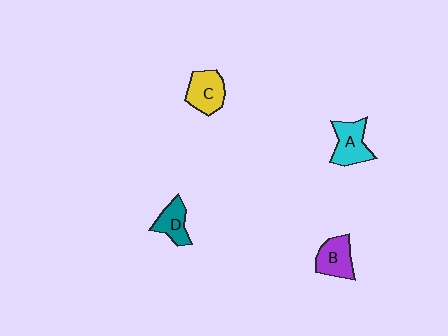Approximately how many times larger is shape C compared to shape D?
Approximately 1.2 times.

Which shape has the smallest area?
Shape D (teal).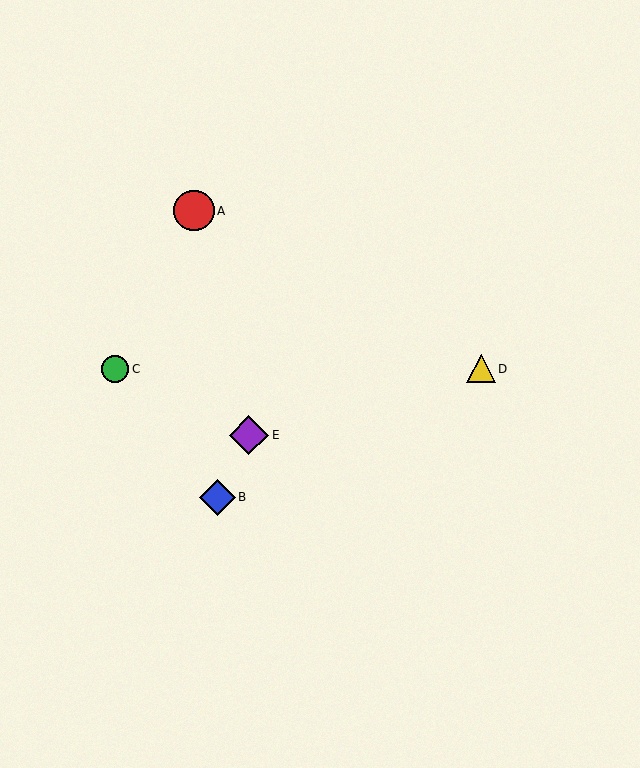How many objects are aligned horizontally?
2 objects (C, D) are aligned horizontally.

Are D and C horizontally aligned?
Yes, both are at y≈369.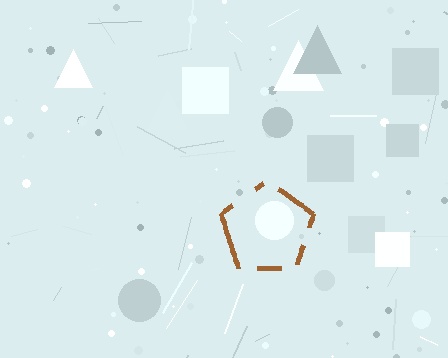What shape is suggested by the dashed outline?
The dashed outline suggests a pentagon.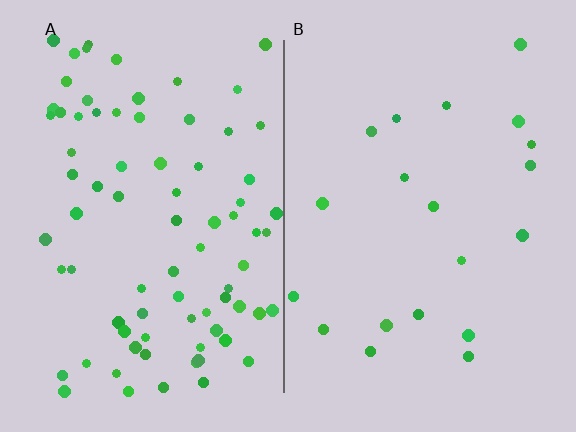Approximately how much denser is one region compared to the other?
Approximately 3.9× — region A over region B.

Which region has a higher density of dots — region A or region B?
A (the left).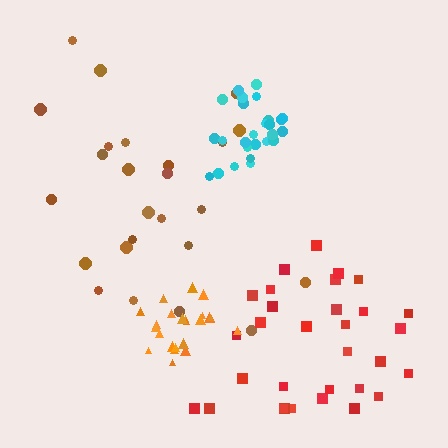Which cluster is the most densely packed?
Cyan.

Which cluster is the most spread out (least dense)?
Brown.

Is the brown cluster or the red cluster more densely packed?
Red.